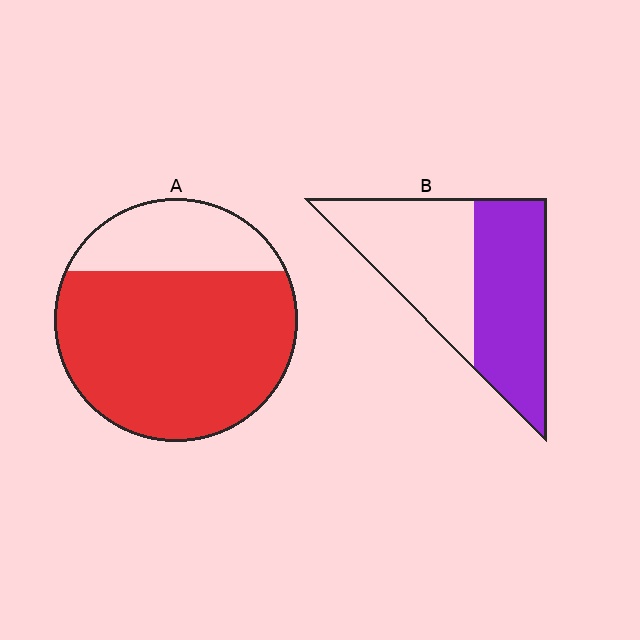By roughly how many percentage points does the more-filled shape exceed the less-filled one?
By roughly 25 percentage points (A over B).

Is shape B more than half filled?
Roughly half.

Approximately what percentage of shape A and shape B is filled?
A is approximately 75% and B is approximately 50%.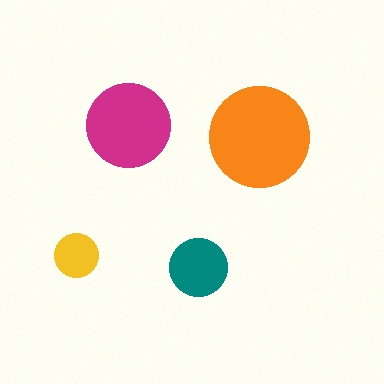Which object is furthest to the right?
The orange circle is rightmost.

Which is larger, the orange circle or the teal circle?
The orange one.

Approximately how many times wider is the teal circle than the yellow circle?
About 1.5 times wider.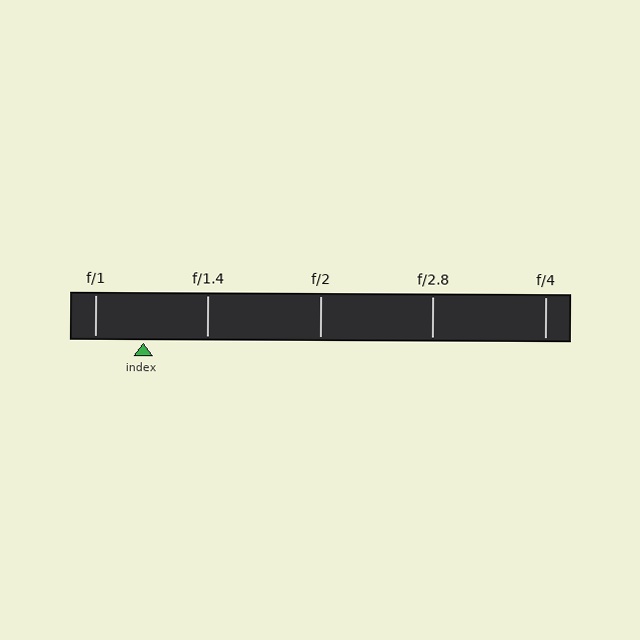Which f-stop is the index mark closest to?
The index mark is closest to f/1.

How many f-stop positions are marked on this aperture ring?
There are 5 f-stop positions marked.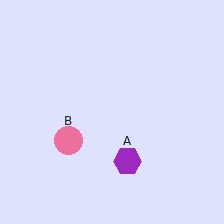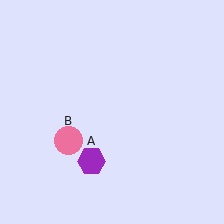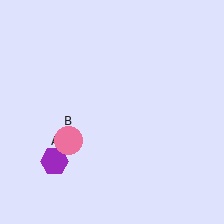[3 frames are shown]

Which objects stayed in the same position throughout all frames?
Pink circle (object B) remained stationary.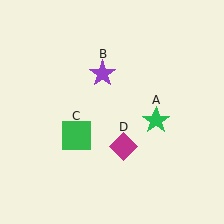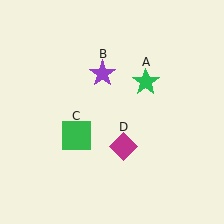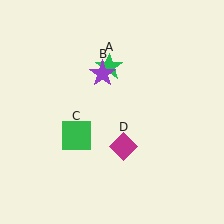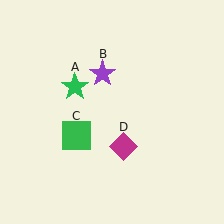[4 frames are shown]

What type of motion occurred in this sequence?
The green star (object A) rotated counterclockwise around the center of the scene.